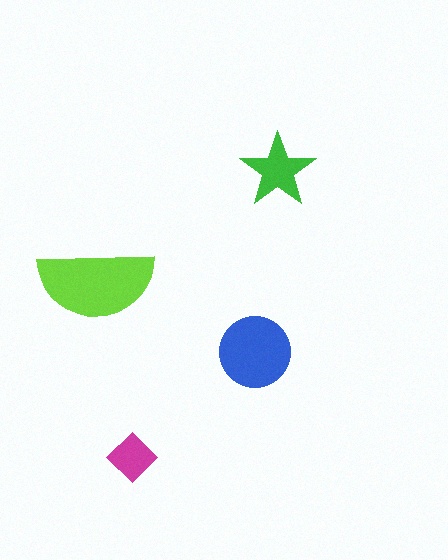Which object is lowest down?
The magenta diamond is bottommost.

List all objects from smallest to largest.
The magenta diamond, the green star, the blue circle, the lime semicircle.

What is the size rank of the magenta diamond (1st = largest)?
4th.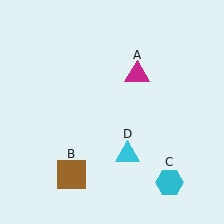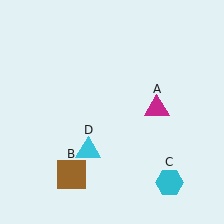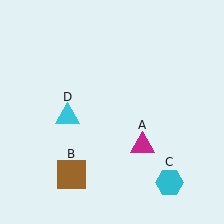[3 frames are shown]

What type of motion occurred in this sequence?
The magenta triangle (object A), cyan triangle (object D) rotated clockwise around the center of the scene.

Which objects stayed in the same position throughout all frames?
Brown square (object B) and cyan hexagon (object C) remained stationary.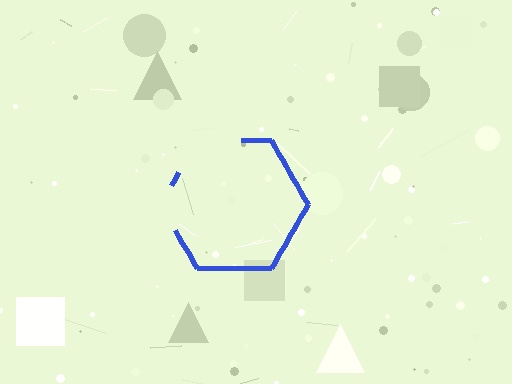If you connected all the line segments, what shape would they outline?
They would outline a hexagon.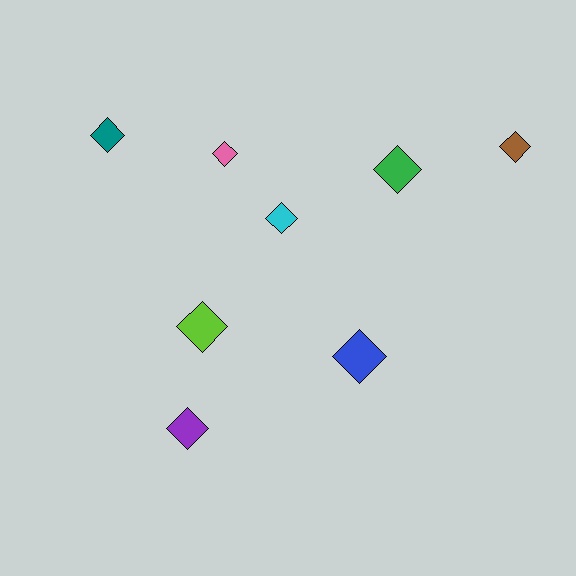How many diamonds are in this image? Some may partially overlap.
There are 8 diamonds.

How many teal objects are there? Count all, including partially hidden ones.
There is 1 teal object.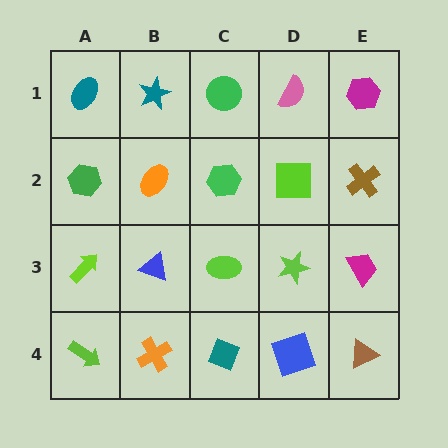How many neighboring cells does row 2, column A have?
3.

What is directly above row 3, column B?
An orange ellipse.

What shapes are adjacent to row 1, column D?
A lime square (row 2, column D), a green circle (row 1, column C), a magenta hexagon (row 1, column E).